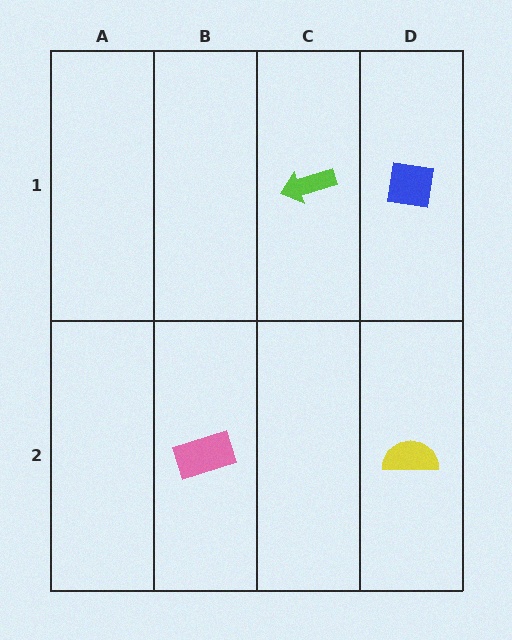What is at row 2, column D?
A yellow semicircle.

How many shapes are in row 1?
2 shapes.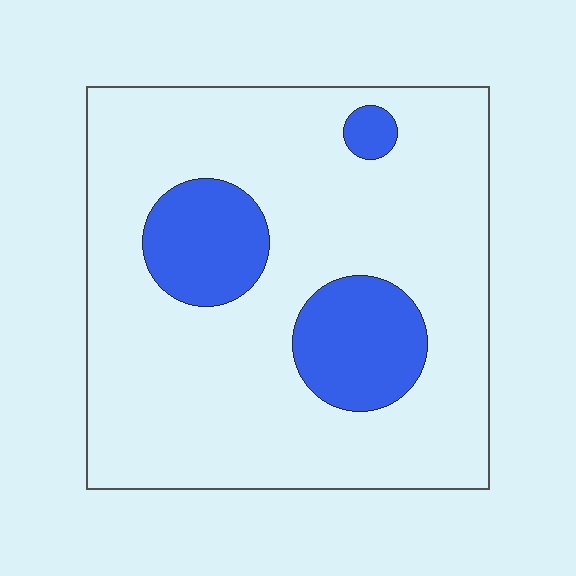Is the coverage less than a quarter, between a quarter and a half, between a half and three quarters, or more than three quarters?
Less than a quarter.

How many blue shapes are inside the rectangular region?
3.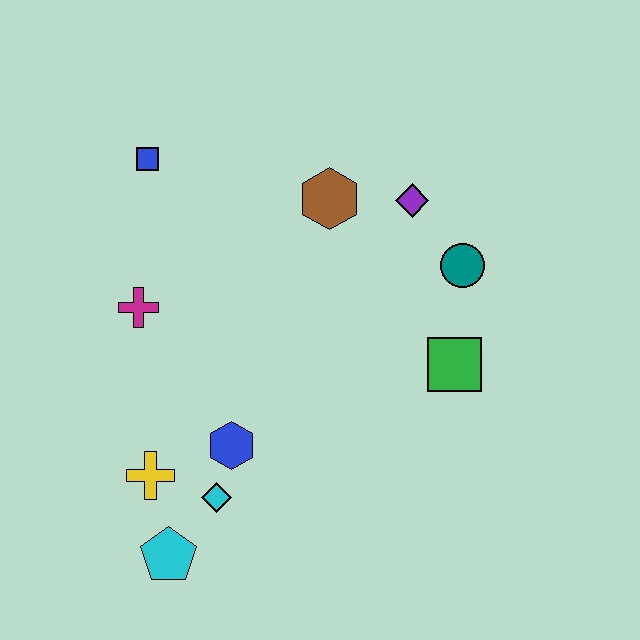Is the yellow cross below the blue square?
Yes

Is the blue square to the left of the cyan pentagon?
Yes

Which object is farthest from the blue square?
The cyan pentagon is farthest from the blue square.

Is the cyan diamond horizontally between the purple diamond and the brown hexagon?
No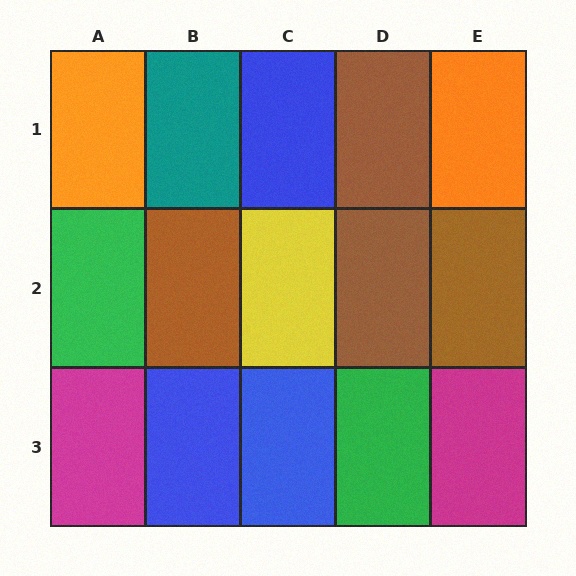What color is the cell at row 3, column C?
Blue.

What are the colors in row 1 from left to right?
Orange, teal, blue, brown, orange.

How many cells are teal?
1 cell is teal.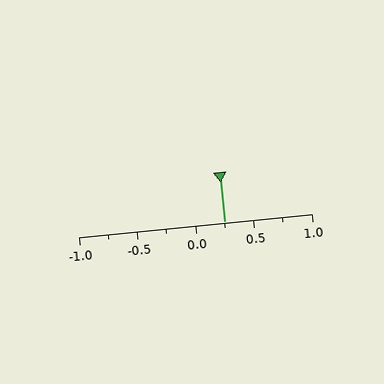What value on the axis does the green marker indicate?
The marker indicates approximately 0.25.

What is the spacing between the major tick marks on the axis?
The major ticks are spaced 0.5 apart.